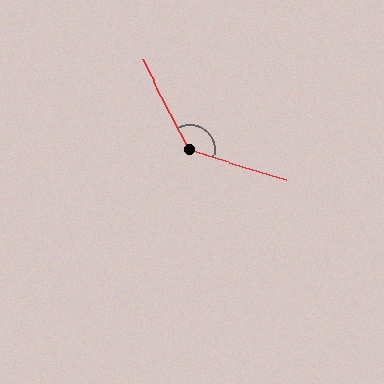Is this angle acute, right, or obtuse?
It is obtuse.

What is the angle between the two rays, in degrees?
Approximately 135 degrees.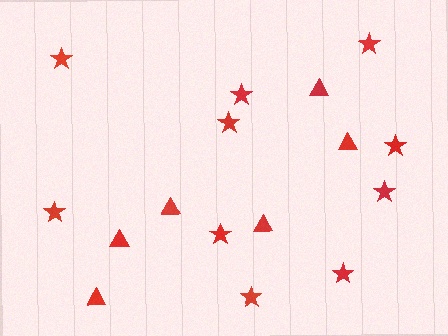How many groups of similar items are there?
There are 2 groups: one group of triangles (6) and one group of stars (10).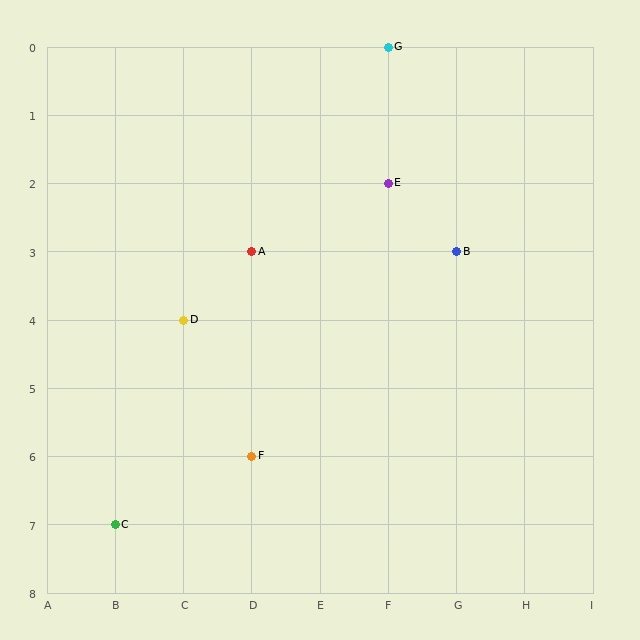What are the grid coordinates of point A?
Point A is at grid coordinates (D, 3).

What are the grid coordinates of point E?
Point E is at grid coordinates (F, 2).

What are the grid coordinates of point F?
Point F is at grid coordinates (D, 6).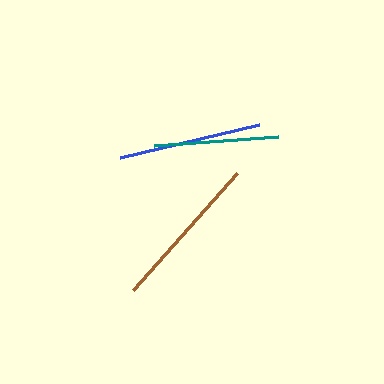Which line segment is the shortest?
The teal line is the shortest at approximately 124 pixels.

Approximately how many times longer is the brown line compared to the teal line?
The brown line is approximately 1.3 times the length of the teal line.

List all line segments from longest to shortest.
From longest to shortest: brown, blue, teal.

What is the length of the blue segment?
The blue segment is approximately 142 pixels long.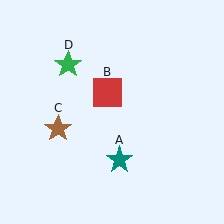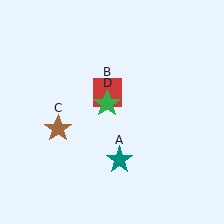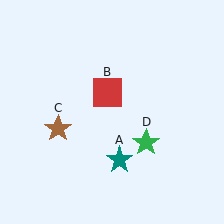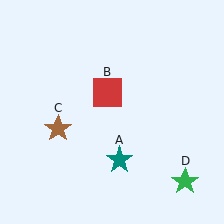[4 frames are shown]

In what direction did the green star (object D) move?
The green star (object D) moved down and to the right.